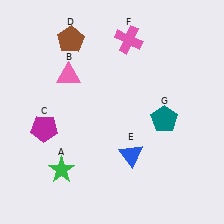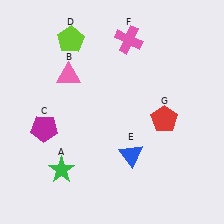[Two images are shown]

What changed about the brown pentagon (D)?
In Image 1, D is brown. In Image 2, it changed to lime.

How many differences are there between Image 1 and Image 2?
There are 2 differences between the two images.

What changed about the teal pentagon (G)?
In Image 1, G is teal. In Image 2, it changed to red.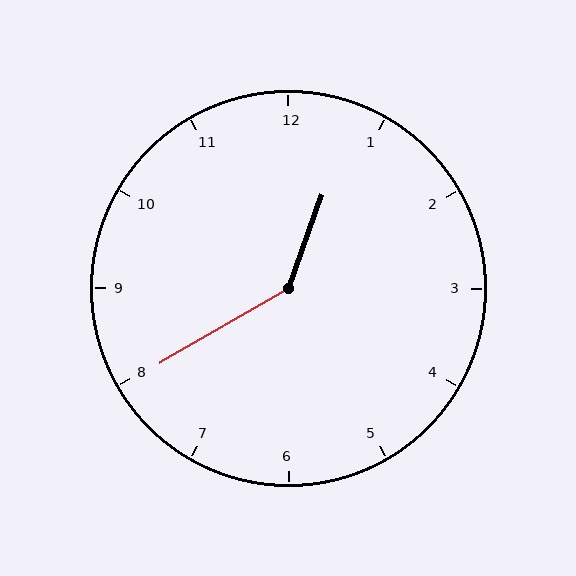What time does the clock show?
12:40.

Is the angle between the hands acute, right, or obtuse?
It is obtuse.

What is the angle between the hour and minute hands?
Approximately 140 degrees.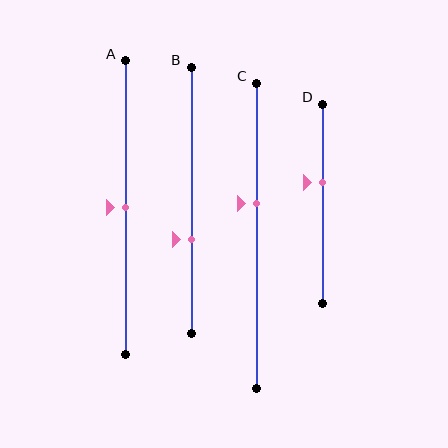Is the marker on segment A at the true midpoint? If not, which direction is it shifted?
Yes, the marker on segment A is at the true midpoint.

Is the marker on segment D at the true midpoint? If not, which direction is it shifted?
No, the marker on segment D is shifted upward by about 11% of the segment length.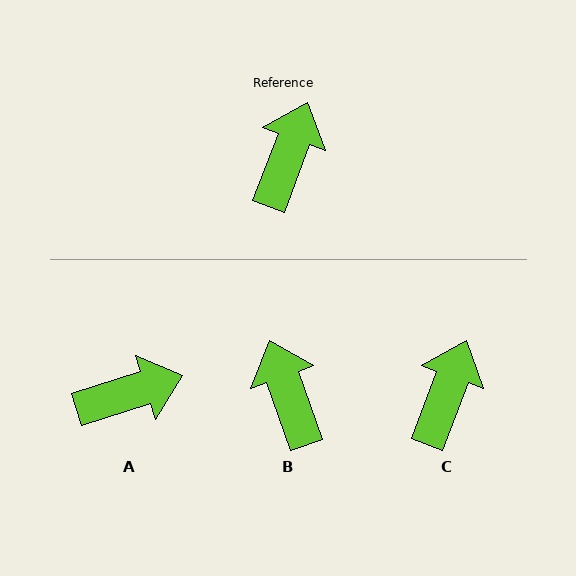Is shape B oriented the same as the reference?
No, it is off by about 40 degrees.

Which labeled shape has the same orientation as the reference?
C.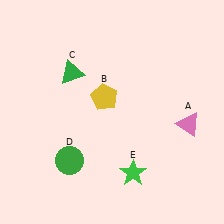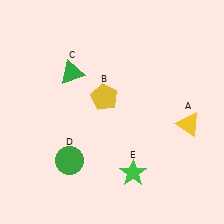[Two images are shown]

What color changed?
The triangle (A) changed from pink in Image 1 to yellow in Image 2.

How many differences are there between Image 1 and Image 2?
There is 1 difference between the two images.